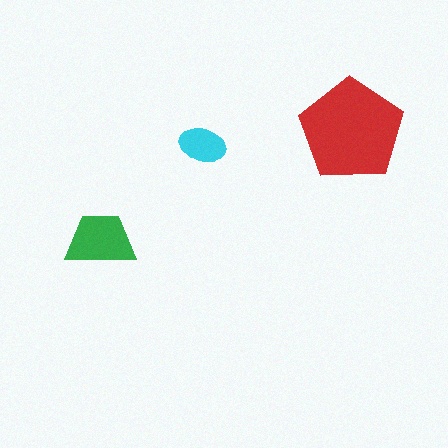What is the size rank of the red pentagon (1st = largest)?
1st.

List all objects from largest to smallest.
The red pentagon, the green trapezoid, the cyan ellipse.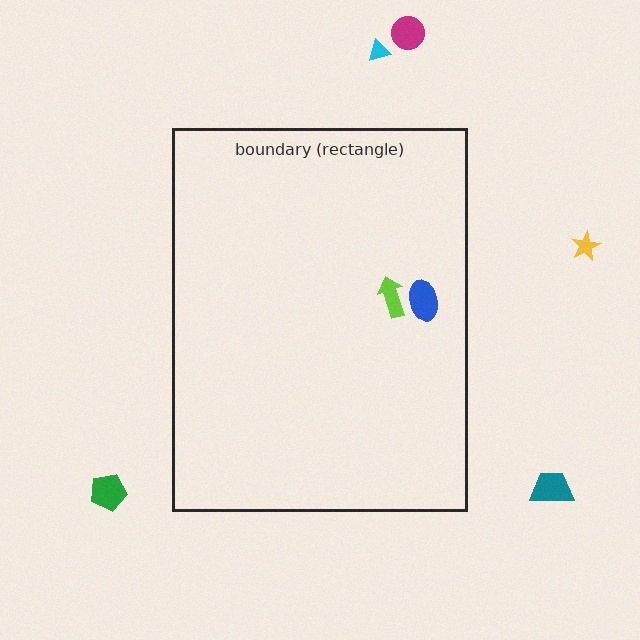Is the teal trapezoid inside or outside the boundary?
Outside.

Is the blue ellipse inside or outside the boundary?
Inside.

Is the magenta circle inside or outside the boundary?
Outside.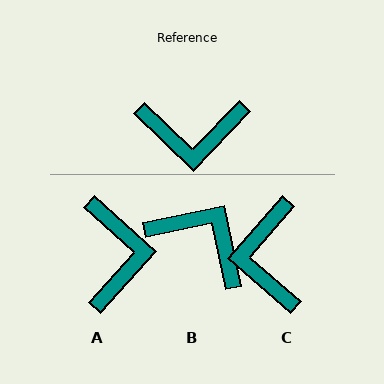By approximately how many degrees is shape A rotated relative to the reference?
Approximately 92 degrees counter-clockwise.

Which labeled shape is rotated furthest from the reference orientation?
B, about 146 degrees away.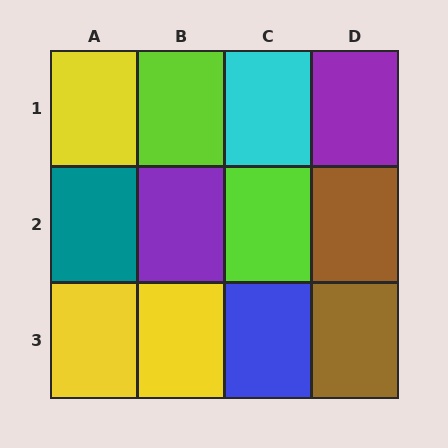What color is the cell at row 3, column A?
Yellow.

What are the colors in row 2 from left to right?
Teal, purple, lime, brown.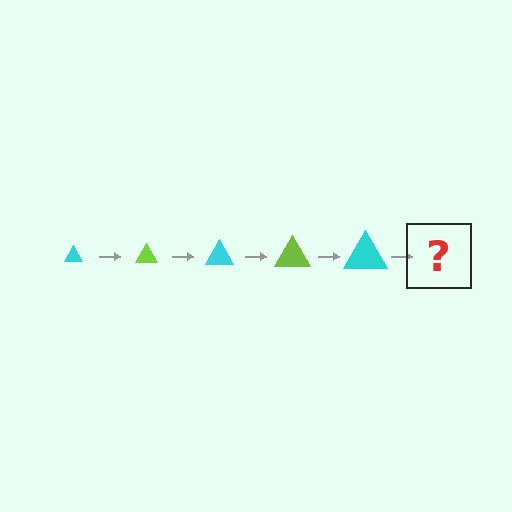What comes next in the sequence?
The next element should be a lime triangle, larger than the previous one.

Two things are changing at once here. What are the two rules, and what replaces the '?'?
The two rules are that the triangle grows larger each step and the color cycles through cyan and lime. The '?' should be a lime triangle, larger than the previous one.